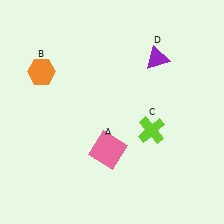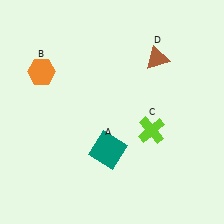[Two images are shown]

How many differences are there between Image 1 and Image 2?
There are 2 differences between the two images.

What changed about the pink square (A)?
In Image 1, A is pink. In Image 2, it changed to teal.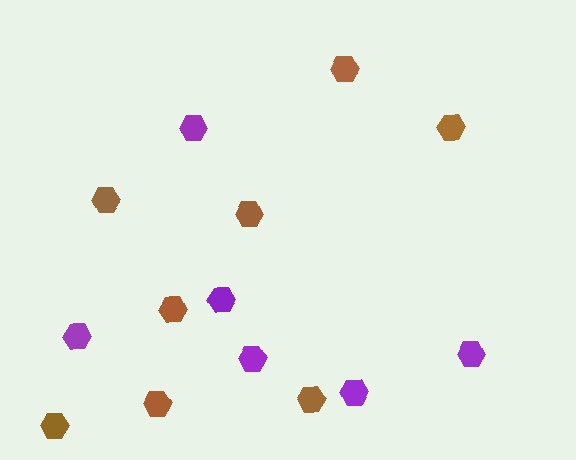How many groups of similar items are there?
There are 2 groups: one group of brown hexagons (8) and one group of purple hexagons (6).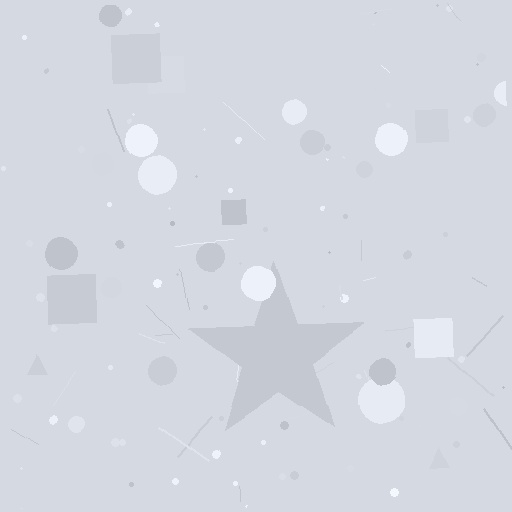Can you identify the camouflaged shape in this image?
The camouflaged shape is a star.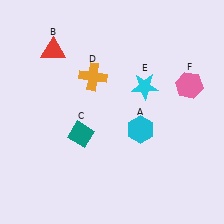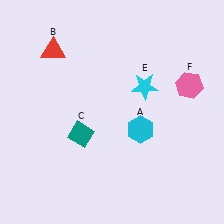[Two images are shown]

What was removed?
The orange cross (D) was removed in Image 2.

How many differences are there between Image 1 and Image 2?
There is 1 difference between the two images.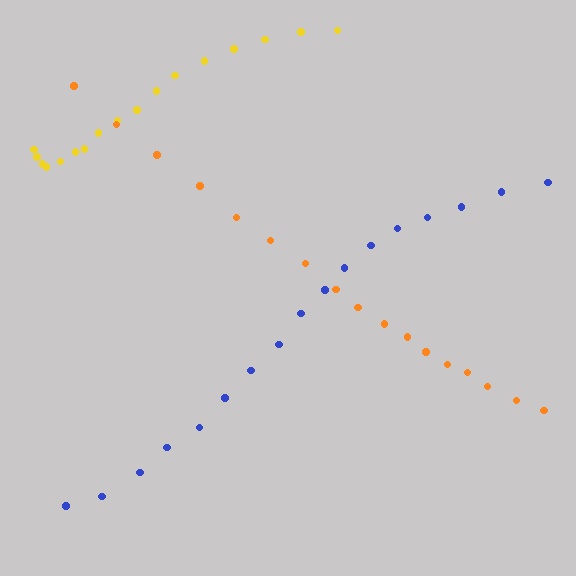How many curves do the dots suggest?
There are 3 distinct paths.